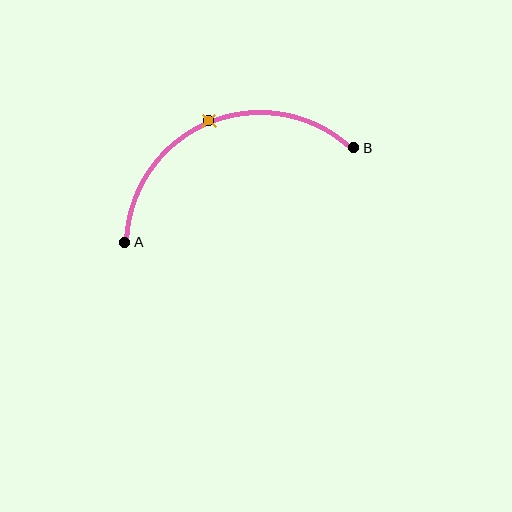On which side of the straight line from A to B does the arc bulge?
The arc bulges above the straight line connecting A and B.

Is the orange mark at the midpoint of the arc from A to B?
Yes. The orange mark lies on the arc at equal arc-length from both A and B — it is the arc midpoint.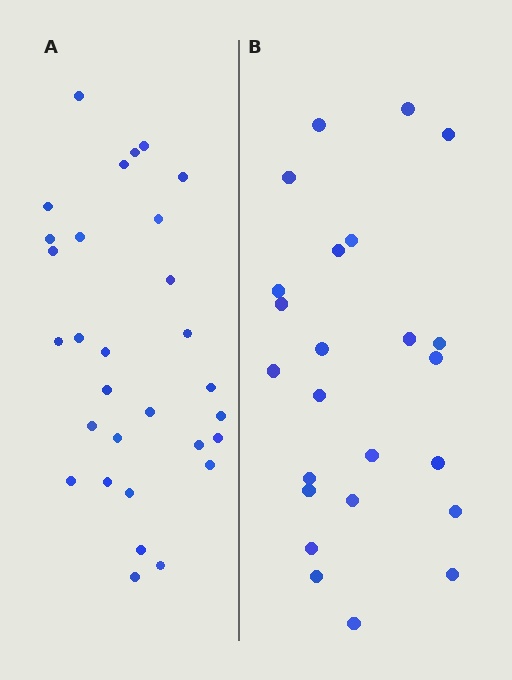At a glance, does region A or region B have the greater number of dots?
Region A (the left region) has more dots.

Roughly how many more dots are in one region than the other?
Region A has about 6 more dots than region B.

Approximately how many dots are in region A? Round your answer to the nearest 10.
About 30 dots.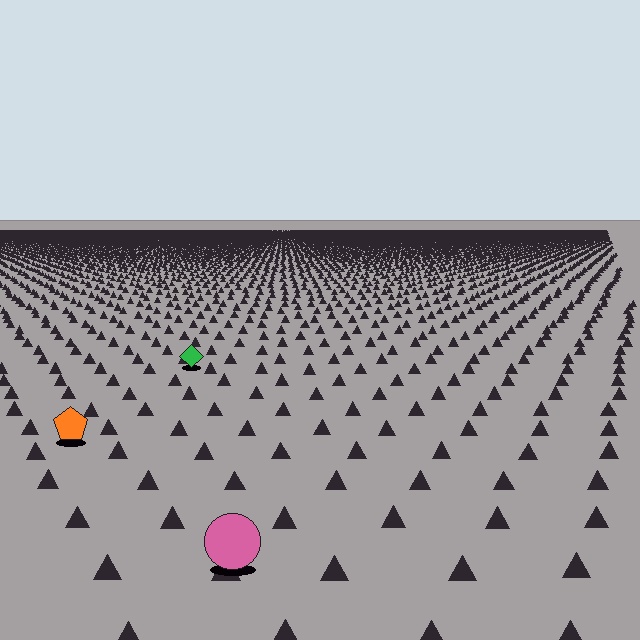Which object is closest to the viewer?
The pink circle is closest. The texture marks near it are larger and more spread out.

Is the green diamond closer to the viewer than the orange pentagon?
No. The orange pentagon is closer — you can tell from the texture gradient: the ground texture is coarser near it.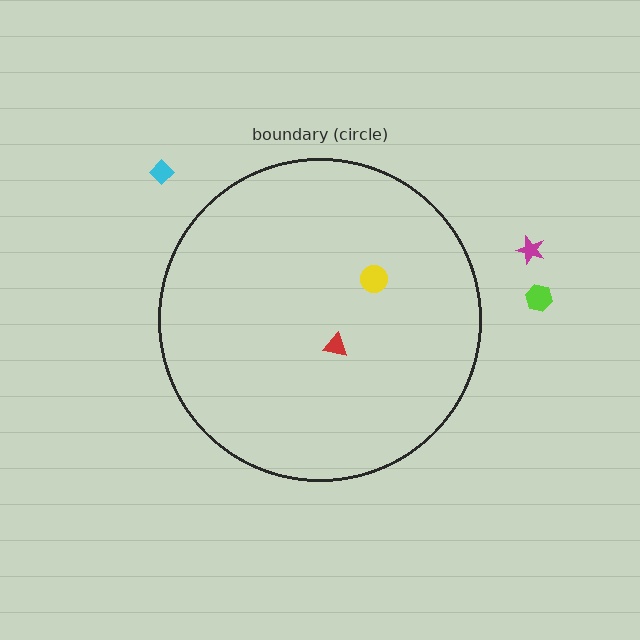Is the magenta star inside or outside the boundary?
Outside.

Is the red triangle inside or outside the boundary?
Inside.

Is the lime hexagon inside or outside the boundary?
Outside.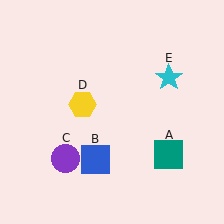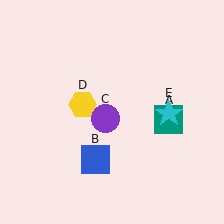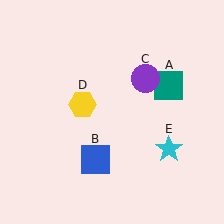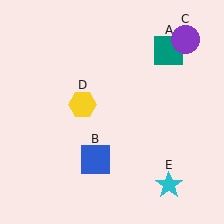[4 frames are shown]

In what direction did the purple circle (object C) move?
The purple circle (object C) moved up and to the right.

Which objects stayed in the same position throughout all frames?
Blue square (object B) and yellow hexagon (object D) remained stationary.